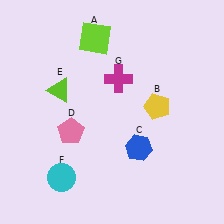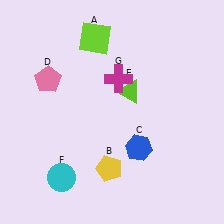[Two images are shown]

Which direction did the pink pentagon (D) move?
The pink pentagon (D) moved up.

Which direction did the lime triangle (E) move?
The lime triangle (E) moved right.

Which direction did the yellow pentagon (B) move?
The yellow pentagon (B) moved down.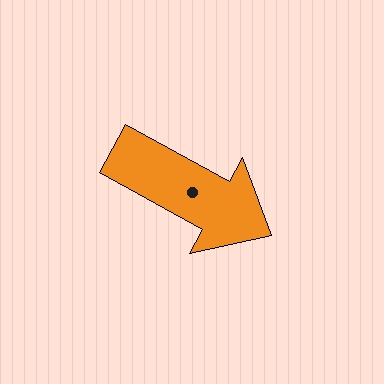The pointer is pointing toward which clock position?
Roughly 4 o'clock.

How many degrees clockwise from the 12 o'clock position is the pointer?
Approximately 119 degrees.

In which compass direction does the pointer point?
Southeast.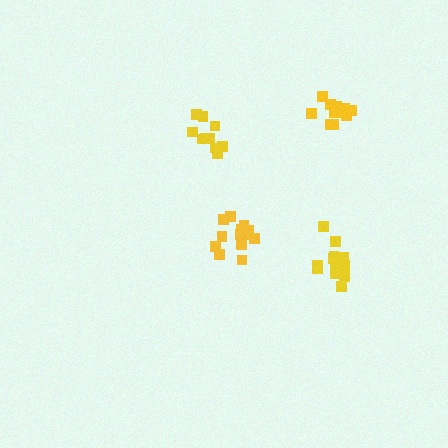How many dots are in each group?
Group 1: 10 dots, Group 2: 13 dots, Group 3: 13 dots, Group 4: 11 dots (47 total).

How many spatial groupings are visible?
There are 4 spatial groupings.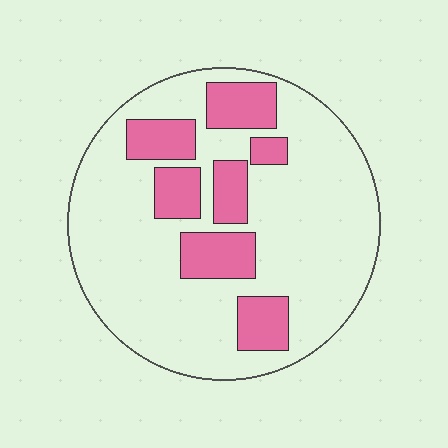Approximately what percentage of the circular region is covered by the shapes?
Approximately 25%.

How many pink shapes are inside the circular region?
7.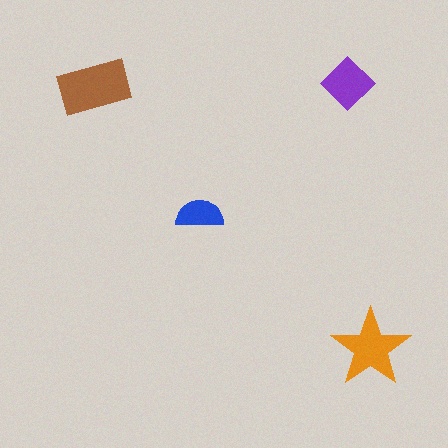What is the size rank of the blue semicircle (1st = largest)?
4th.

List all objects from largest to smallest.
The brown rectangle, the orange star, the purple diamond, the blue semicircle.